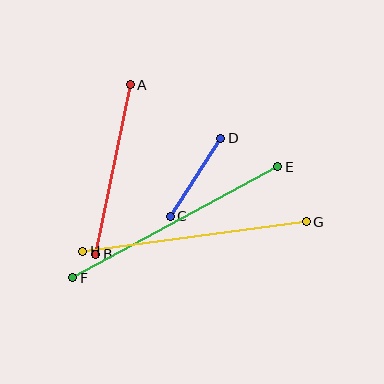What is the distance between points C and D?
The distance is approximately 93 pixels.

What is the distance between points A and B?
The distance is approximately 173 pixels.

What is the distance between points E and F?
The distance is approximately 233 pixels.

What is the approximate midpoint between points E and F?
The midpoint is at approximately (175, 222) pixels.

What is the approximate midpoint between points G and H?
The midpoint is at approximately (194, 236) pixels.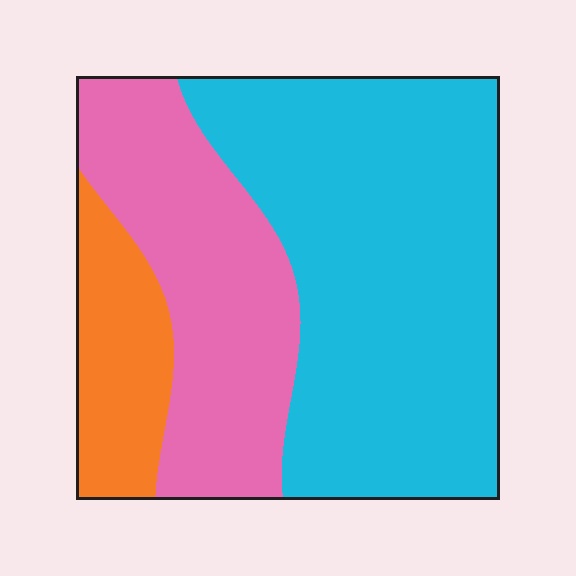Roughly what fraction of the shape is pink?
Pink takes up about one third (1/3) of the shape.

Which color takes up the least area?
Orange, at roughly 15%.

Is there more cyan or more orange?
Cyan.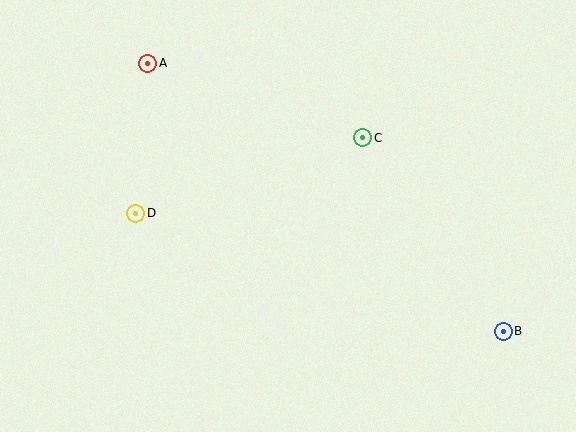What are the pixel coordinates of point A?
Point A is at (148, 63).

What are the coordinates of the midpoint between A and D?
The midpoint between A and D is at (142, 138).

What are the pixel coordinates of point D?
Point D is at (136, 213).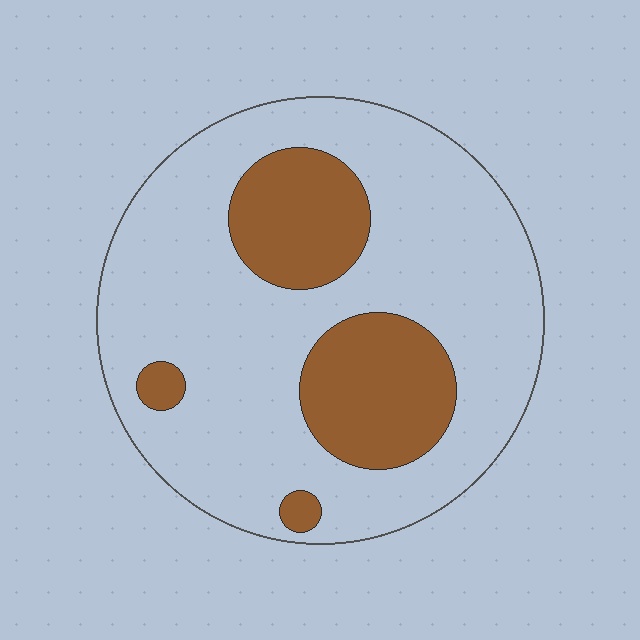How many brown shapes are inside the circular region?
4.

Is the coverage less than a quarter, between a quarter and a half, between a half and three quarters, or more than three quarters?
Less than a quarter.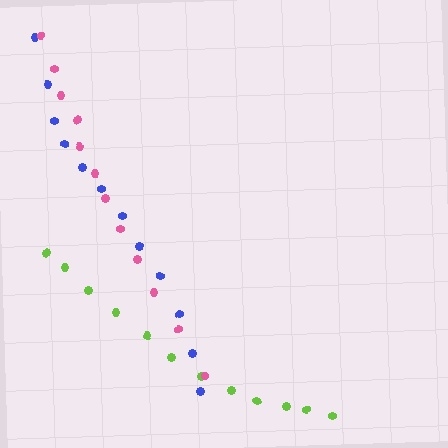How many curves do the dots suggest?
There are 3 distinct paths.